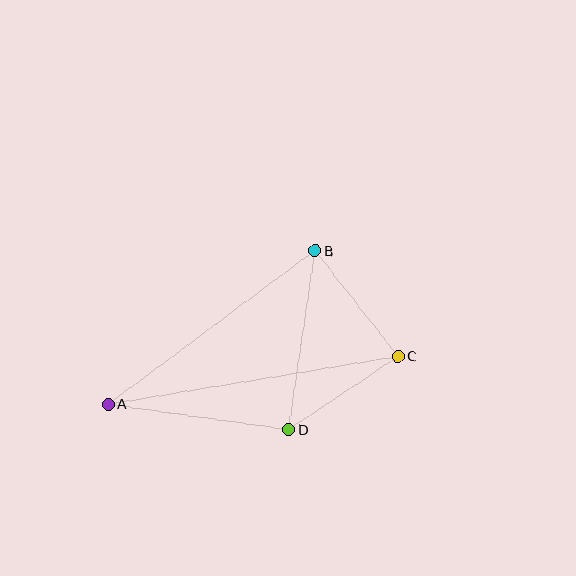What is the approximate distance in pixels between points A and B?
The distance between A and B is approximately 257 pixels.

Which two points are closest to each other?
Points C and D are closest to each other.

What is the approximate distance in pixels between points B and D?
The distance between B and D is approximately 180 pixels.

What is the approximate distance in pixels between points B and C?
The distance between B and C is approximately 134 pixels.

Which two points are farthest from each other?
Points A and C are farthest from each other.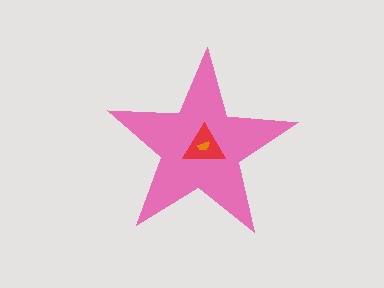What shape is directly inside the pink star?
The red triangle.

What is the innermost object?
The orange semicircle.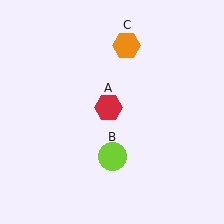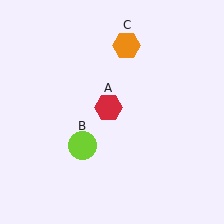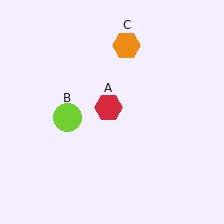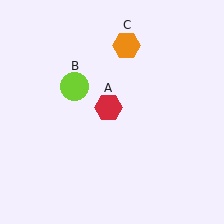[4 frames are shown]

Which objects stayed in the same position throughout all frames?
Red hexagon (object A) and orange hexagon (object C) remained stationary.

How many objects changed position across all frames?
1 object changed position: lime circle (object B).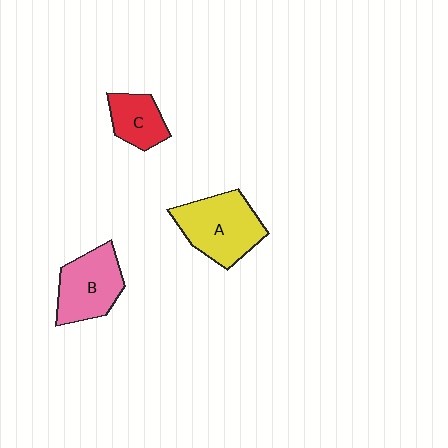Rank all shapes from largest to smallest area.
From largest to smallest: A (yellow), B (pink), C (red).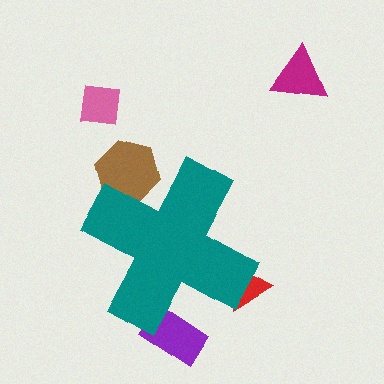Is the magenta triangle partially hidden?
No, the magenta triangle is fully visible.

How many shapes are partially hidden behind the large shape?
3 shapes are partially hidden.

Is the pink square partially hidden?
No, the pink square is fully visible.